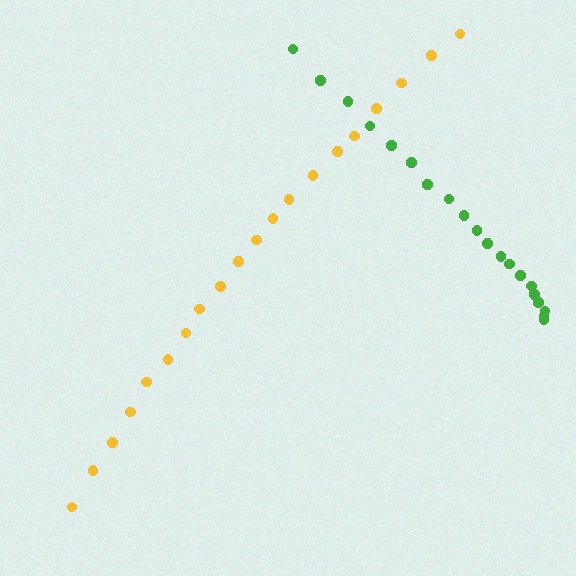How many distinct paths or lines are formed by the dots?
There are 2 distinct paths.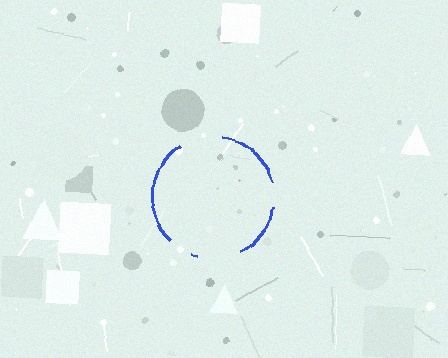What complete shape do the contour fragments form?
The contour fragments form a circle.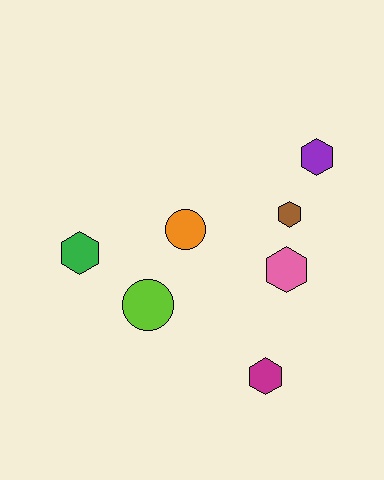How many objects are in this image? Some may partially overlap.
There are 7 objects.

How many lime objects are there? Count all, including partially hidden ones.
There is 1 lime object.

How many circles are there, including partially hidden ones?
There are 2 circles.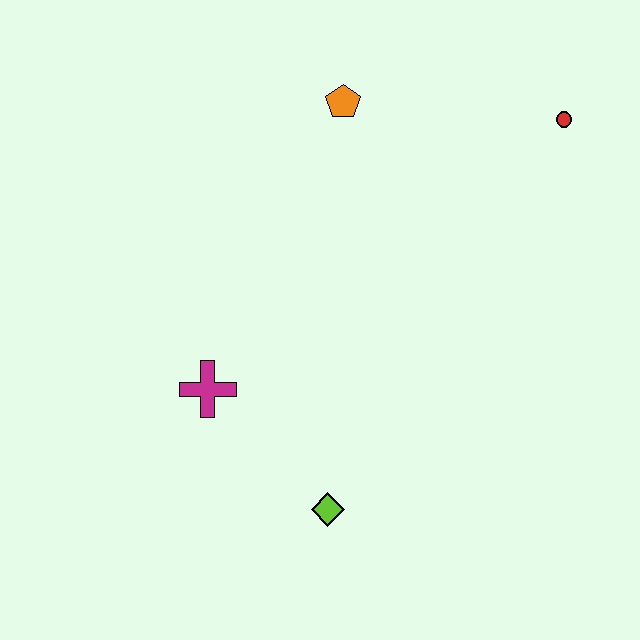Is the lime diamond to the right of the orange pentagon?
No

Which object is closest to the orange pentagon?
The red circle is closest to the orange pentagon.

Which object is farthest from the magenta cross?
The red circle is farthest from the magenta cross.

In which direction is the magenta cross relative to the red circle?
The magenta cross is to the left of the red circle.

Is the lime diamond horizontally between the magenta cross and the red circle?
Yes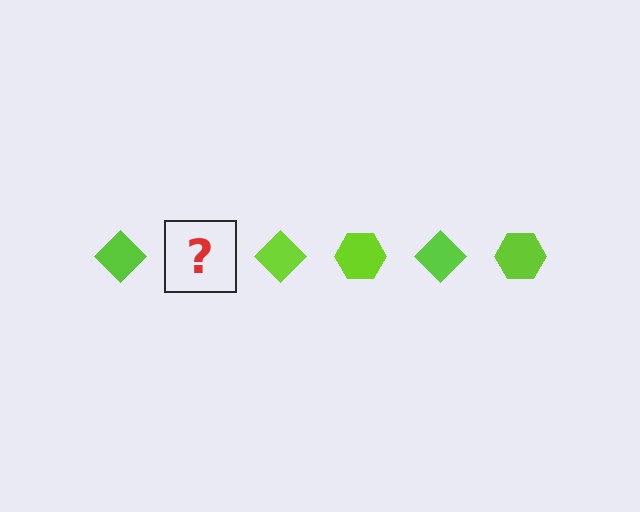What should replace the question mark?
The question mark should be replaced with a lime hexagon.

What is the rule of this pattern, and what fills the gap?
The rule is that the pattern cycles through diamond, hexagon shapes in lime. The gap should be filled with a lime hexagon.